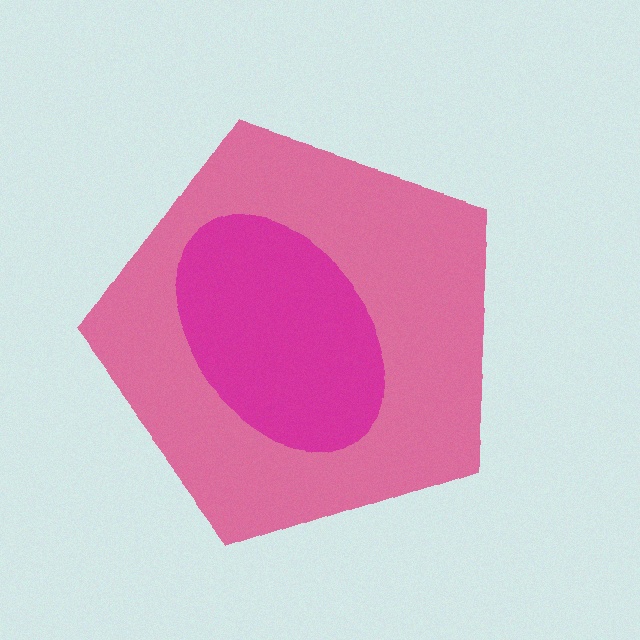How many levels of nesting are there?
2.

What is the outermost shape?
The pink pentagon.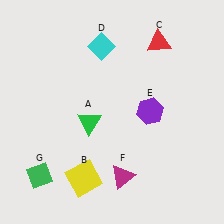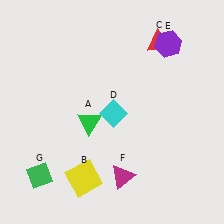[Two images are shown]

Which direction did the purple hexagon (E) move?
The purple hexagon (E) moved up.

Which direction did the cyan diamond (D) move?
The cyan diamond (D) moved down.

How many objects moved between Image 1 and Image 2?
2 objects moved between the two images.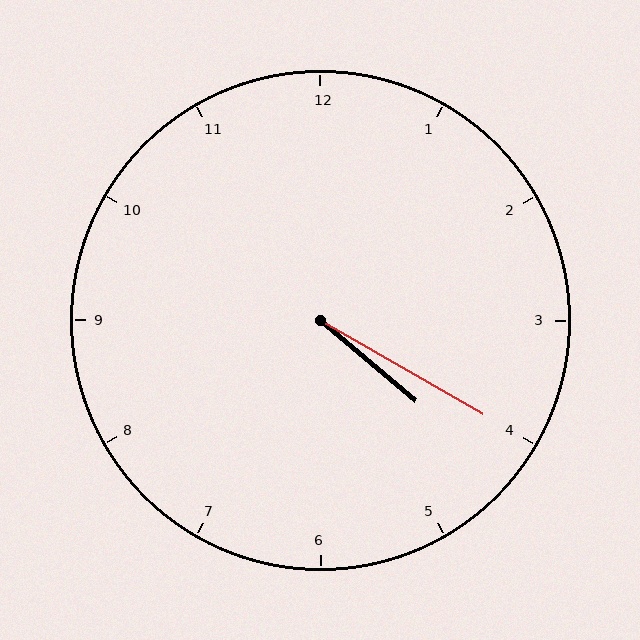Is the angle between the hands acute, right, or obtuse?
It is acute.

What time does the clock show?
4:20.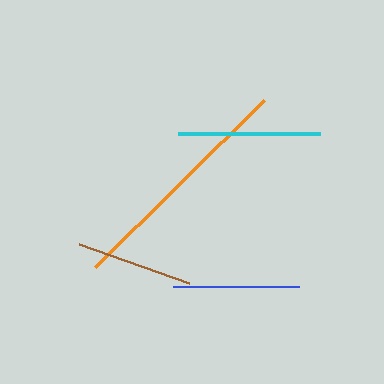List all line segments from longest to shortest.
From longest to shortest: orange, cyan, blue, brown.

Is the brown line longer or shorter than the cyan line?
The cyan line is longer than the brown line.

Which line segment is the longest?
The orange line is the longest at approximately 237 pixels.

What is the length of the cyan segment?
The cyan segment is approximately 142 pixels long.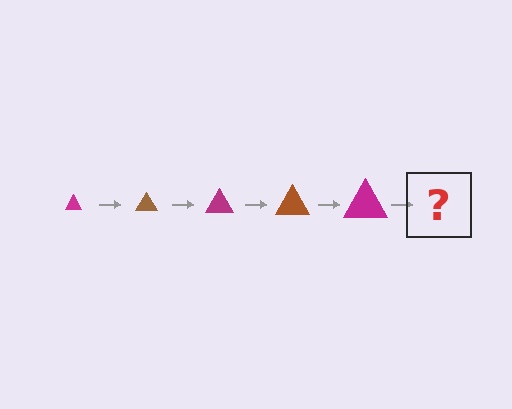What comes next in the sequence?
The next element should be a brown triangle, larger than the previous one.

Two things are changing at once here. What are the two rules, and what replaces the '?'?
The two rules are that the triangle grows larger each step and the color cycles through magenta and brown. The '?' should be a brown triangle, larger than the previous one.